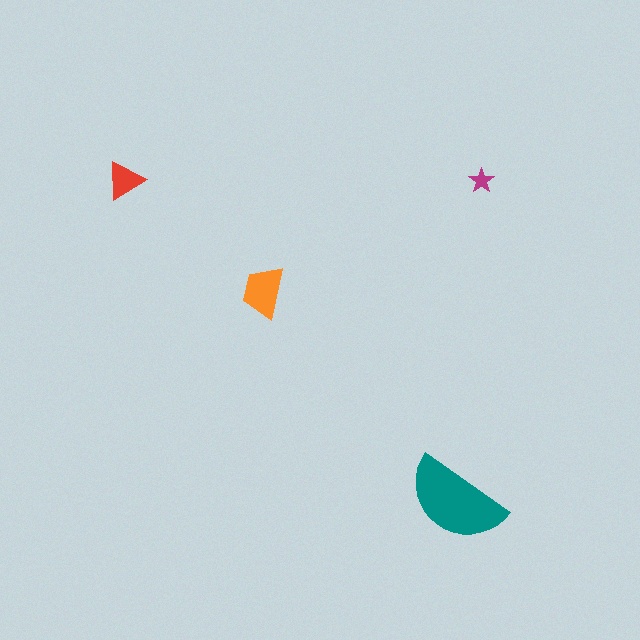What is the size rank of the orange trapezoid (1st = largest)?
2nd.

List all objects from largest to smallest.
The teal semicircle, the orange trapezoid, the red triangle, the magenta star.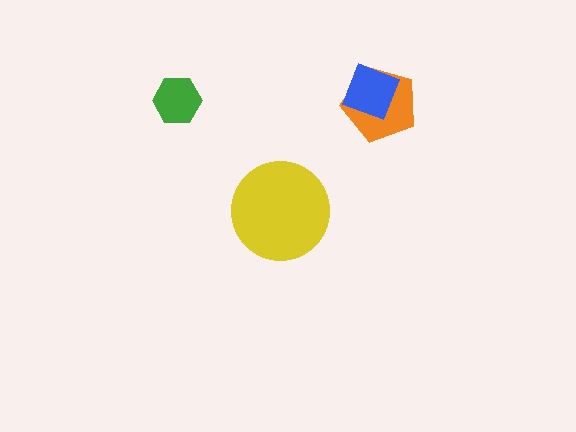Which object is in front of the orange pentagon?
The blue diamond is in front of the orange pentagon.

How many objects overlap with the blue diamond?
1 object overlaps with the blue diamond.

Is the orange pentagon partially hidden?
Yes, it is partially covered by another shape.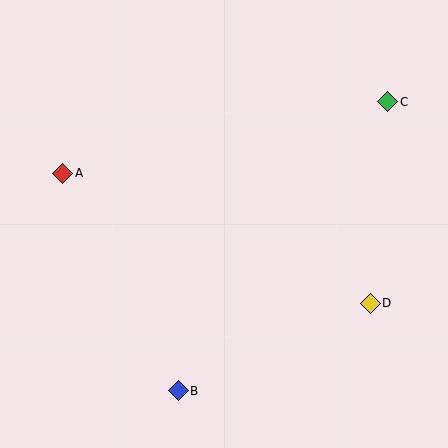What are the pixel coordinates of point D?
Point D is at (370, 303).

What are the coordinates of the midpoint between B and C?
The midpoint between B and C is at (283, 246).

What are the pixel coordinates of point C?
Point C is at (388, 102).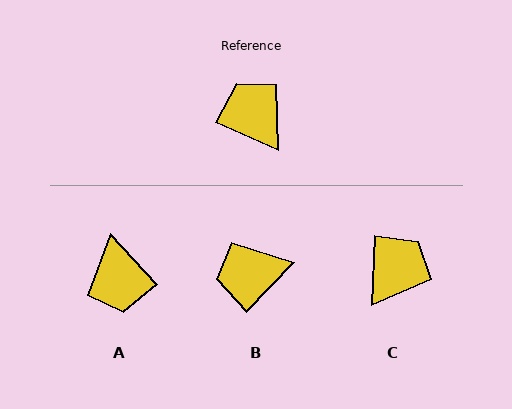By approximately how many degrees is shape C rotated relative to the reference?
Approximately 69 degrees clockwise.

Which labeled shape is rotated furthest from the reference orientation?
A, about 157 degrees away.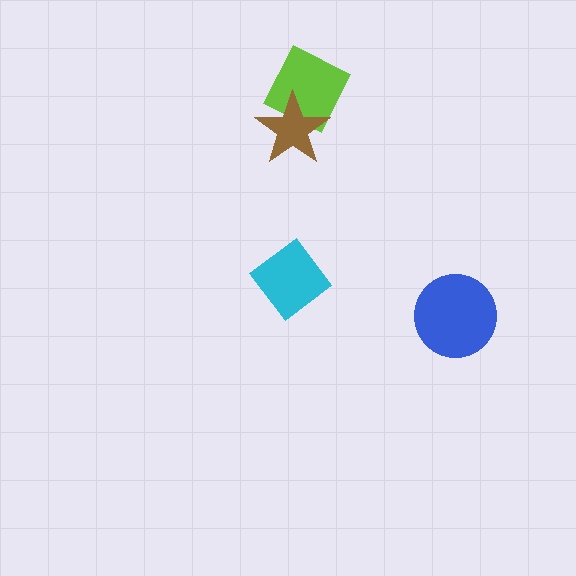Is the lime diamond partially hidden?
Yes, it is partially covered by another shape.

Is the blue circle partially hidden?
No, no other shape covers it.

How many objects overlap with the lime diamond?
1 object overlaps with the lime diamond.